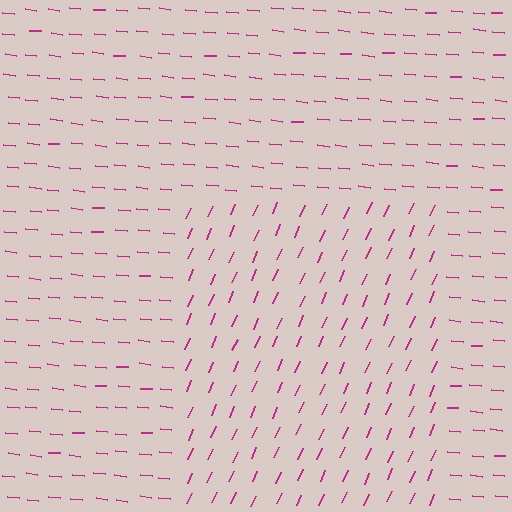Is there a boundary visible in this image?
Yes, there is a texture boundary formed by a change in line orientation.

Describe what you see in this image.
The image is filled with small magenta line segments. A rectangle region in the image has lines oriented differently from the surrounding lines, creating a visible texture boundary.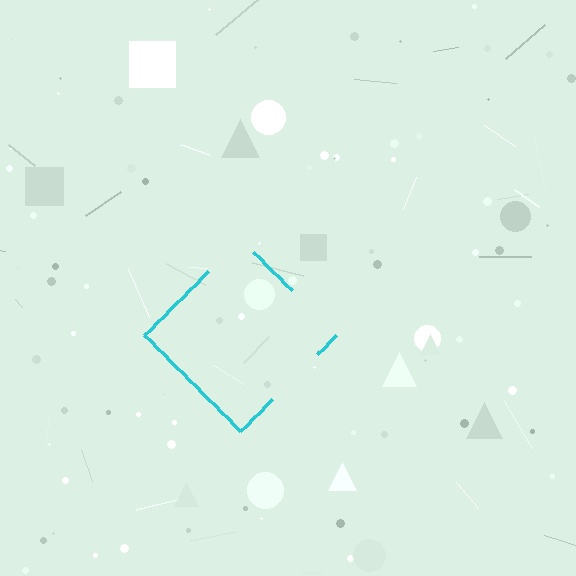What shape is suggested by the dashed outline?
The dashed outline suggests a diamond.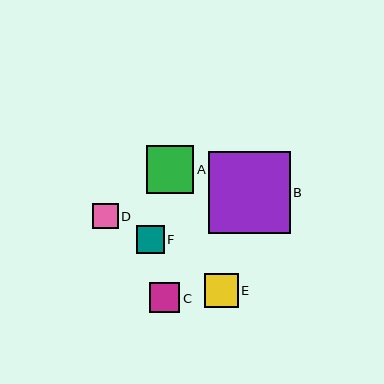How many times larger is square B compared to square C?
Square B is approximately 2.7 times the size of square C.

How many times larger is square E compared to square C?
Square E is approximately 1.1 times the size of square C.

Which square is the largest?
Square B is the largest with a size of approximately 82 pixels.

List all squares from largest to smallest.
From largest to smallest: B, A, E, C, F, D.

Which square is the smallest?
Square D is the smallest with a size of approximately 25 pixels.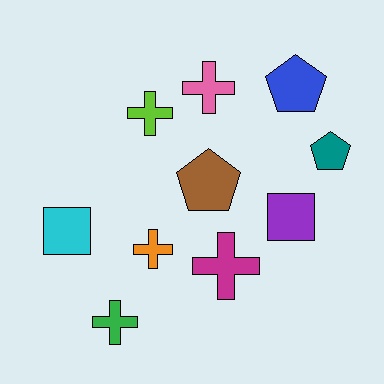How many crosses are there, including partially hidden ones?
There are 5 crosses.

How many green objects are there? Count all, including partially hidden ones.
There is 1 green object.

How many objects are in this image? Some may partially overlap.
There are 10 objects.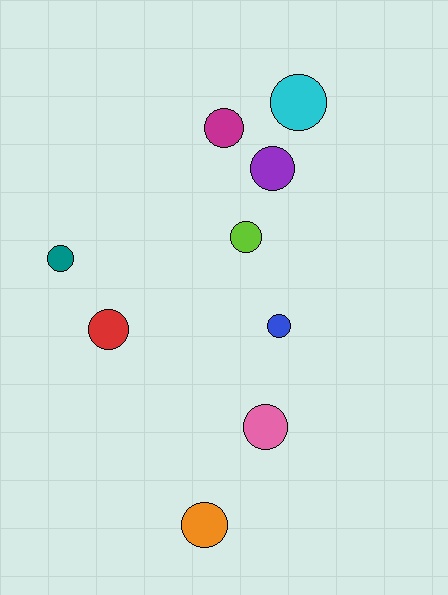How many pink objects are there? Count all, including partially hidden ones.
There is 1 pink object.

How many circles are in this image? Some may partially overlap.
There are 9 circles.